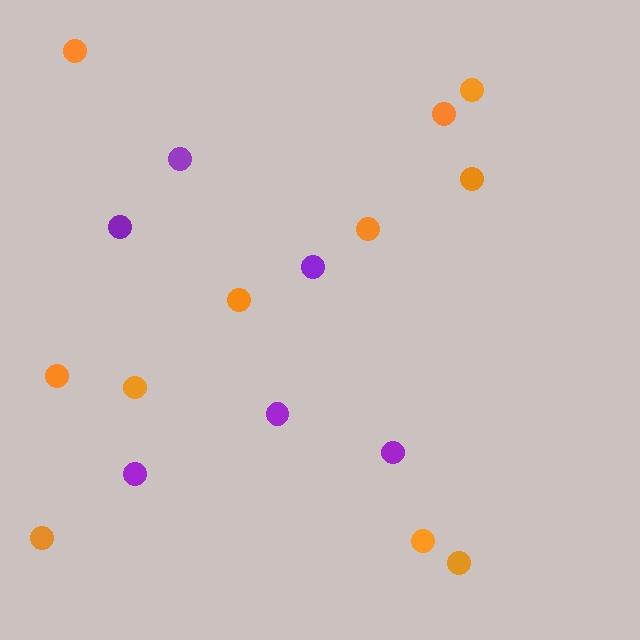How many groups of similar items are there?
There are 2 groups: one group of purple circles (6) and one group of orange circles (11).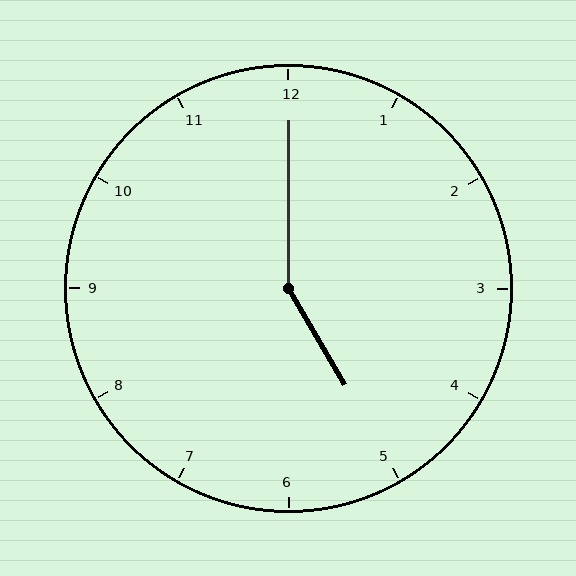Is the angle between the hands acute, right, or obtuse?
It is obtuse.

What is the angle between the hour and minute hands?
Approximately 150 degrees.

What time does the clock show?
5:00.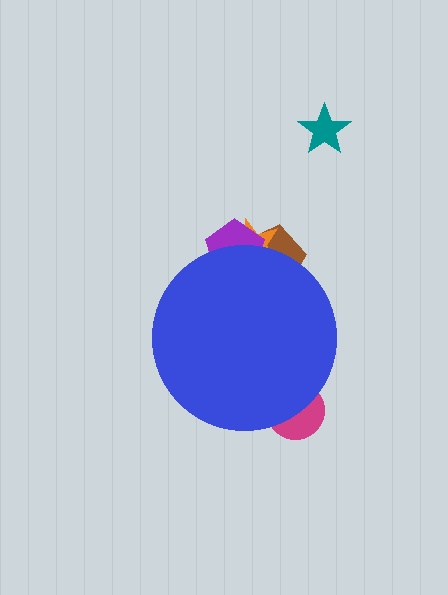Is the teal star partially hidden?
No, the teal star is fully visible.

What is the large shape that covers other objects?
A blue circle.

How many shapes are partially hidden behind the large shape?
4 shapes are partially hidden.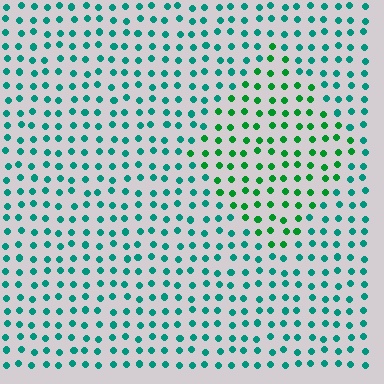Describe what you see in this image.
The image is filled with small teal elements in a uniform arrangement. A diamond-shaped region is visible where the elements are tinted to a slightly different hue, forming a subtle color boundary.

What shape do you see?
I see a diamond.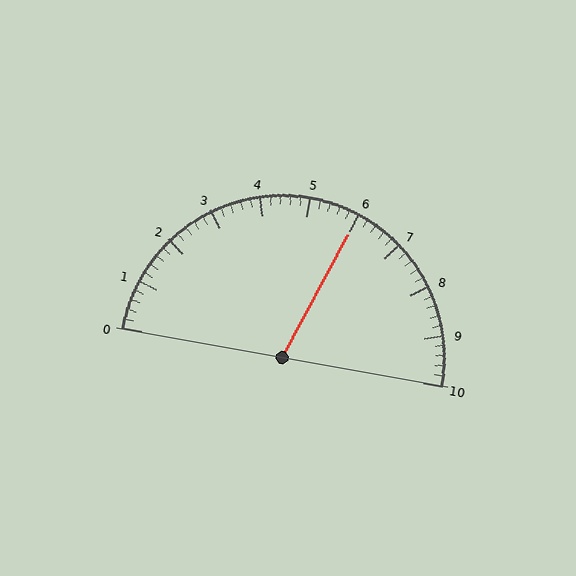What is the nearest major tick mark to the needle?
The nearest major tick mark is 6.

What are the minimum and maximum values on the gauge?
The gauge ranges from 0 to 10.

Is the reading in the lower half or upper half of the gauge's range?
The reading is in the upper half of the range (0 to 10).